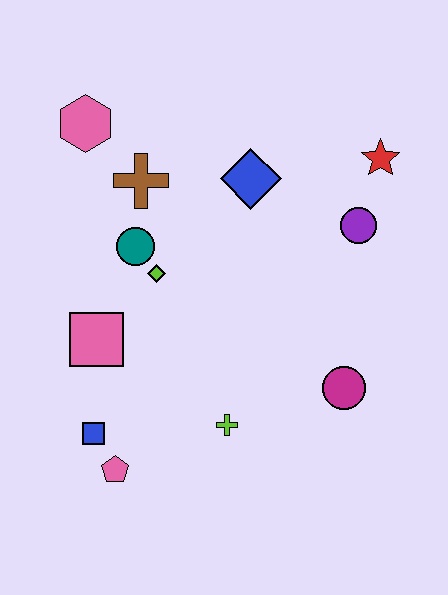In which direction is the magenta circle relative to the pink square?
The magenta circle is to the right of the pink square.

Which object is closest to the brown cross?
The teal circle is closest to the brown cross.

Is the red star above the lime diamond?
Yes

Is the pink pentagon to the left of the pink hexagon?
No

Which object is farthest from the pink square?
The red star is farthest from the pink square.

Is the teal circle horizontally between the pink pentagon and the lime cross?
Yes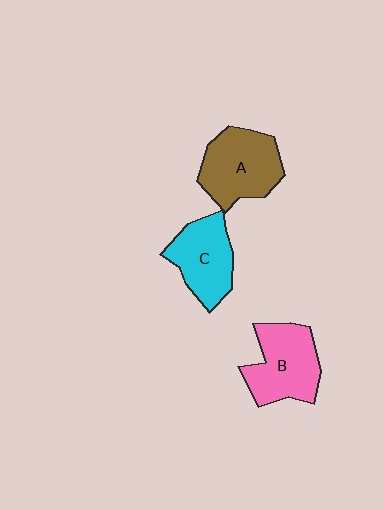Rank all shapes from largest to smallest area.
From largest to smallest: A (brown), B (pink), C (cyan).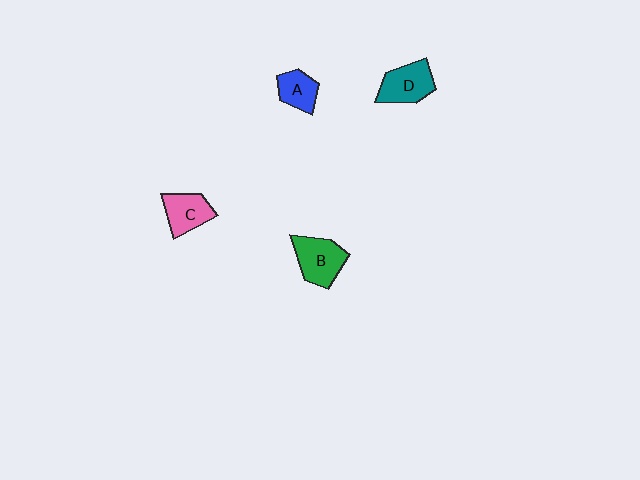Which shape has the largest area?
Shape B (green).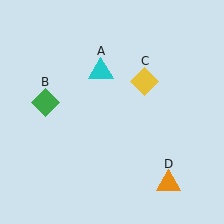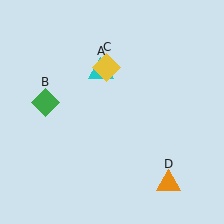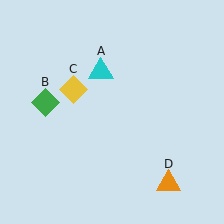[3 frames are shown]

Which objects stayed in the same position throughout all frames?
Cyan triangle (object A) and green diamond (object B) and orange triangle (object D) remained stationary.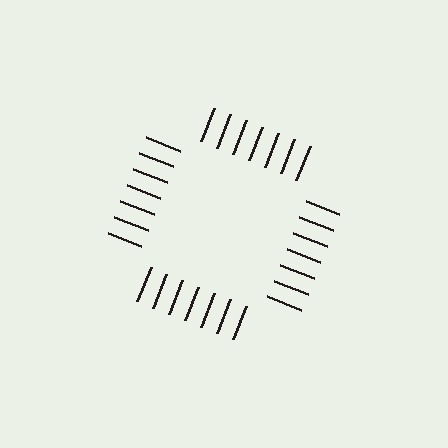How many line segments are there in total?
28 — 7 along each of the 4 edges.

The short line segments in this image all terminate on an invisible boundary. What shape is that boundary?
An illusory square — the line segments terminate on its edges but no continuous stroke is drawn.